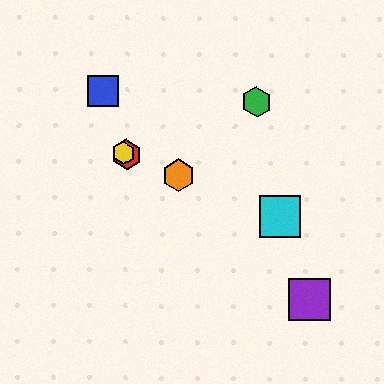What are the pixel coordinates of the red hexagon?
The red hexagon is at (127, 154).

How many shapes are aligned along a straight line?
4 shapes (the red hexagon, the yellow hexagon, the orange hexagon, the cyan square) are aligned along a straight line.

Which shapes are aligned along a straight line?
The red hexagon, the yellow hexagon, the orange hexagon, the cyan square are aligned along a straight line.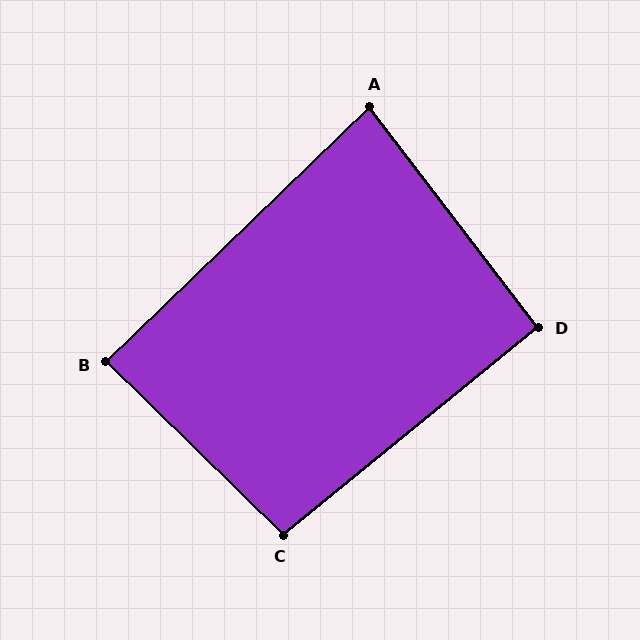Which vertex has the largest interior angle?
C, at approximately 97 degrees.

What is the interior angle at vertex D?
Approximately 92 degrees (approximately right).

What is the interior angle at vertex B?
Approximately 88 degrees (approximately right).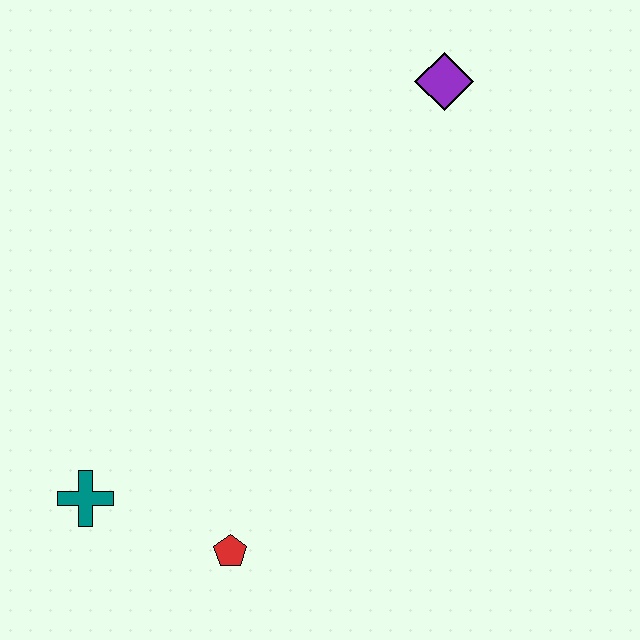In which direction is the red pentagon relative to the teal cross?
The red pentagon is to the right of the teal cross.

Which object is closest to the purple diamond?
The red pentagon is closest to the purple diamond.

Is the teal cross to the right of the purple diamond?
No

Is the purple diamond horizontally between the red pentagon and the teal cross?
No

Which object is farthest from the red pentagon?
The purple diamond is farthest from the red pentagon.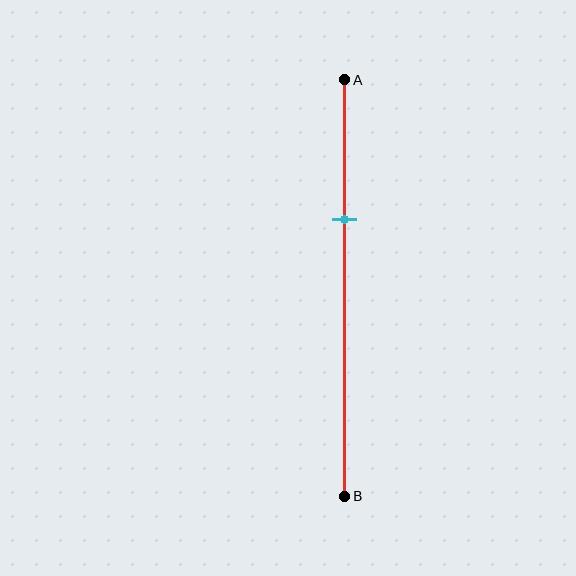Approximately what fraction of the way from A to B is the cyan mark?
The cyan mark is approximately 35% of the way from A to B.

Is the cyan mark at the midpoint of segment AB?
No, the mark is at about 35% from A, not at the 50% midpoint.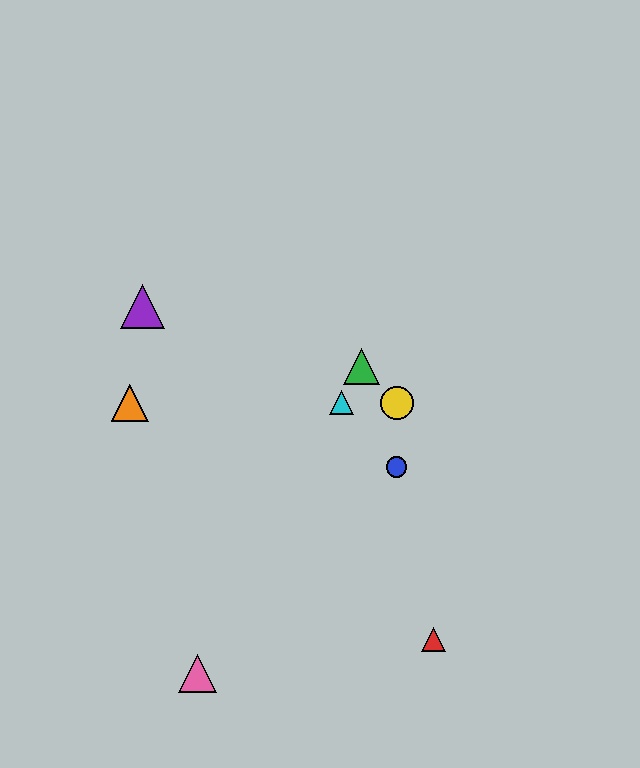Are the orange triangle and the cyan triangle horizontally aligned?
Yes, both are at y≈403.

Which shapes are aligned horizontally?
The yellow circle, the orange triangle, the cyan triangle are aligned horizontally.